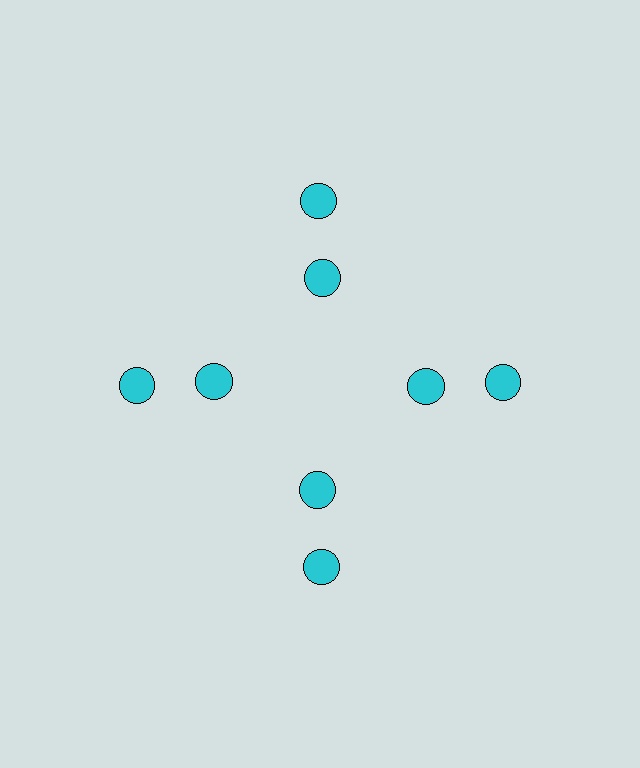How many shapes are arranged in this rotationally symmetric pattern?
There are 8 shapes, arranged in 4 groups of 2.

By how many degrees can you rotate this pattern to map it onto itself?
The pattern maps onto itself every 90 degrees of rotation.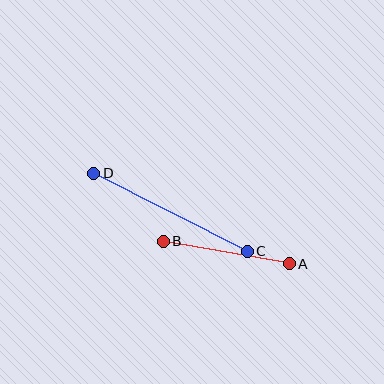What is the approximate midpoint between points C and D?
The midpoint is at approximately (171, 212) pixels.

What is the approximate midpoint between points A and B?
The midpoint is at approximately (226, 252) pixels.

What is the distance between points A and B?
The distance is approximately 128 pixels.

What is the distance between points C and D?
The distance is approximately 172 pixels.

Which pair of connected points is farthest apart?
Points C and D are farthest apart.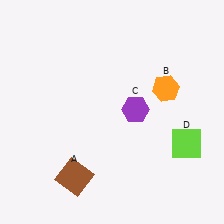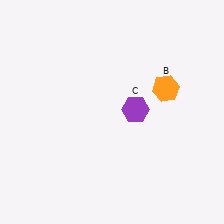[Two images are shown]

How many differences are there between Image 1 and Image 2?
There are 2 differences between the two images.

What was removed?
The lime square (D), the brown square (A) were removed in Image 2.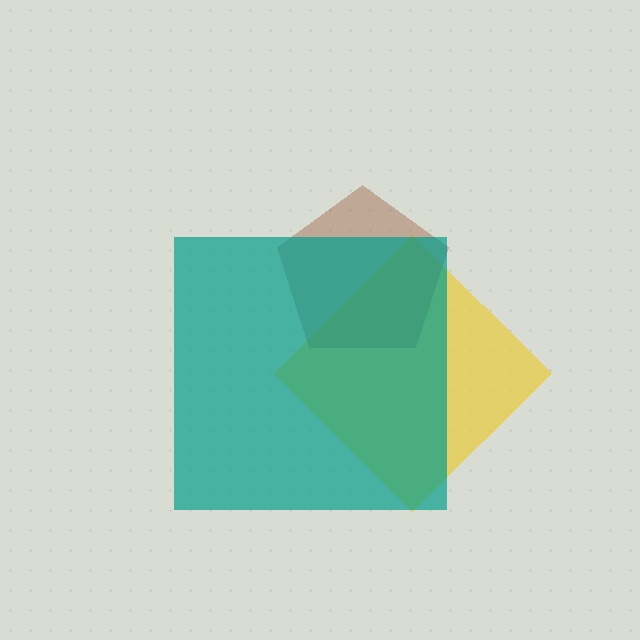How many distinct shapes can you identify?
There are 3 distinct shapes: a yellow diamond, a brown pentagon, a teal square.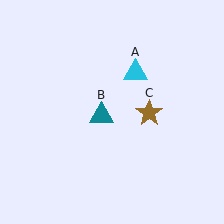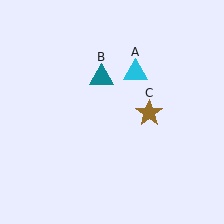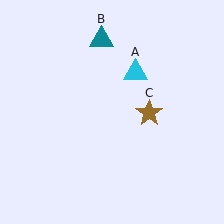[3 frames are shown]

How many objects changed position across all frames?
1 object changed position: teal triangle (object B).